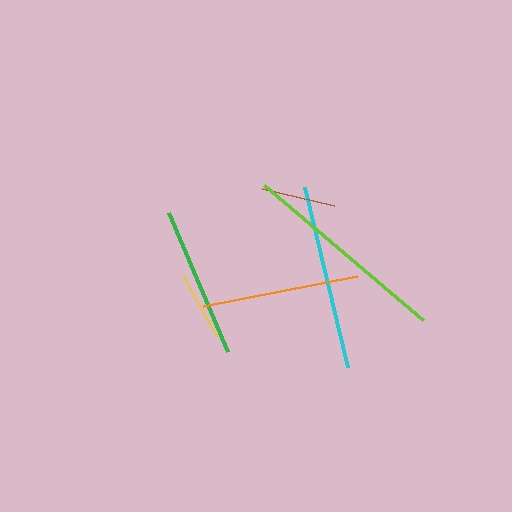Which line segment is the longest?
The lime line is the longest at approximately 208 pixels.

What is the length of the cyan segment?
The cyan segment is approximately 185 pixels long.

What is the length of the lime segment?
The lime segment is approximately 208 pixels long.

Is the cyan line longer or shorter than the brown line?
The cyan line is longer than the brown line.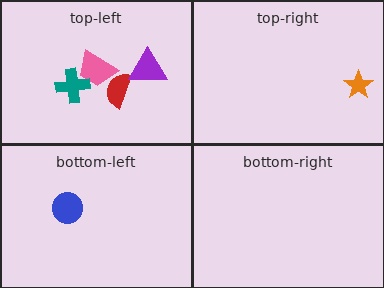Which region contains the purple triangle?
The top-left region.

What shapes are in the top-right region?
The orange star.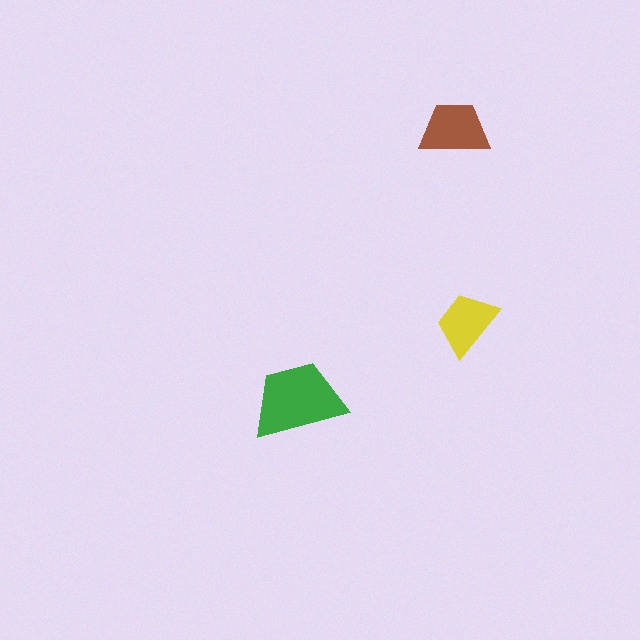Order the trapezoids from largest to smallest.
the green one, the brown one, the yellow one.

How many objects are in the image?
There are 3 objects in the image.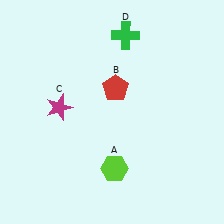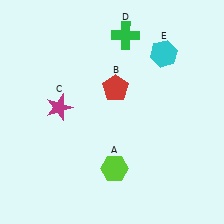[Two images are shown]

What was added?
A cyan hexagon (E) was added in Image 2.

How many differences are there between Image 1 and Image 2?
There is 1 difference between the two images.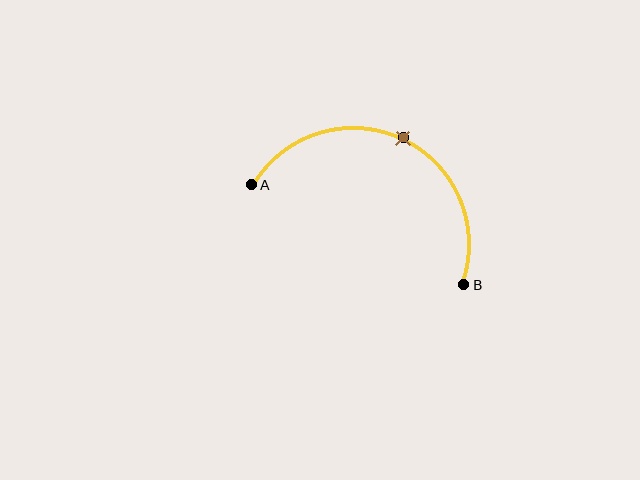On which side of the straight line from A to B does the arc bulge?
The arc bulges above the straight line connecting A and B.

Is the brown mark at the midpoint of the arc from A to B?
Yes. The brown mark lies on the arc at equal arc-length from both A and B — it is the arc midpoint.